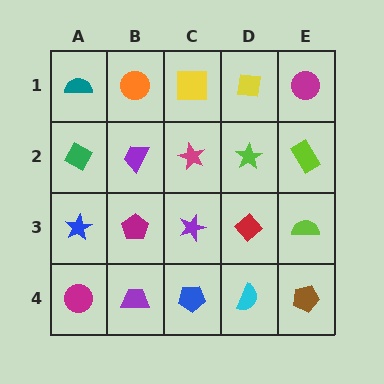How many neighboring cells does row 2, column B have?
4.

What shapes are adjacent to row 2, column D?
A yellow square (row 1, column D), a red diamond (row 3, column D), a magenta star (row 2, column C), a lime rectangle (row 2, column E).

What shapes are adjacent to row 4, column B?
A magenta pentagon (row 3, column B), a magenta circle (row 4, column A), a blue pentagon (row 4, column C).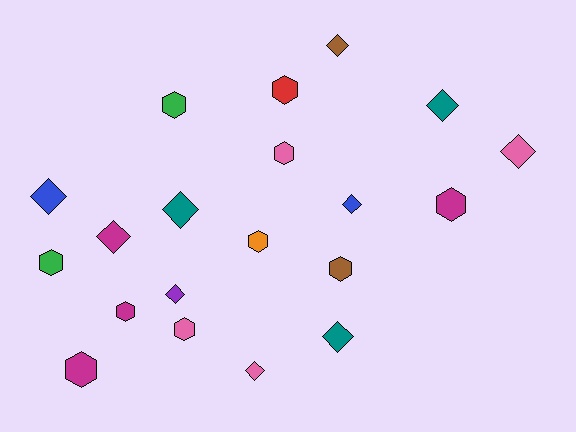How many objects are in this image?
There are 20 objects.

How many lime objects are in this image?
There are no lime objects.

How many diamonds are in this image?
There are 10 diamonds.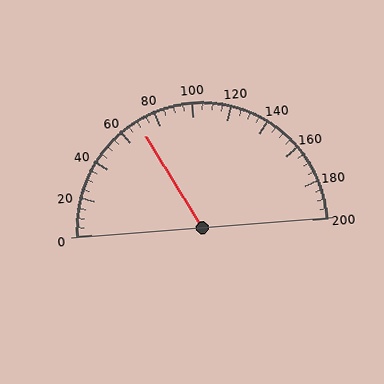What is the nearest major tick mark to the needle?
The nearest major tick mark is 80.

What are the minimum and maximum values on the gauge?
The gauge ranges from 0 to 200.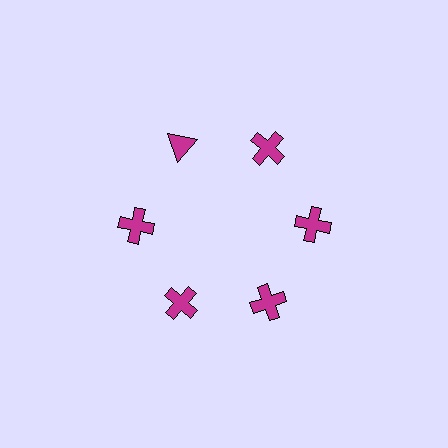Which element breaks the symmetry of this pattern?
The magenta triangle at roughly the 11 o'clock position breaks the symmetry. All other shapes are magenta crosses.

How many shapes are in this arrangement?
There are 6 shapes arranged in a ring pattern.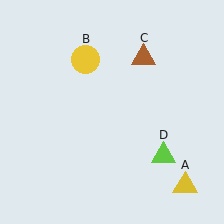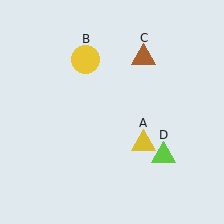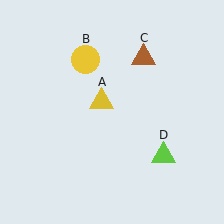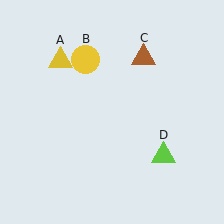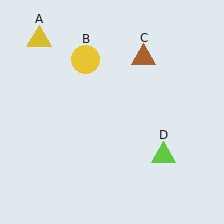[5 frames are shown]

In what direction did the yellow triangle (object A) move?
The yellow triangle (object A) moved up and to the left.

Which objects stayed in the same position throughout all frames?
Yellow circle (object B) and brown triangle (object C) and lime triangle (object D) remained stationary.